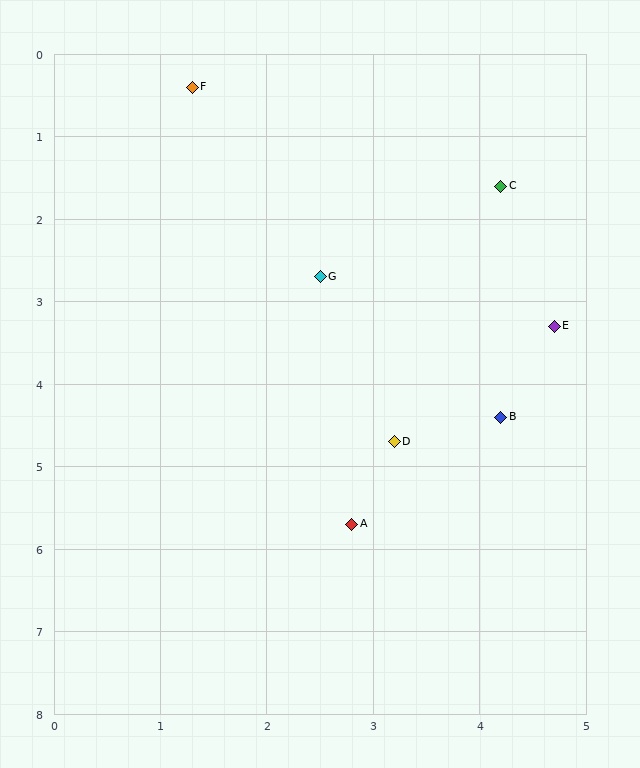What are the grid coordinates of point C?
Point C is at approximately (4.2, 1.6).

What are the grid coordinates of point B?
Point B is at approximately (4.2, 4.4).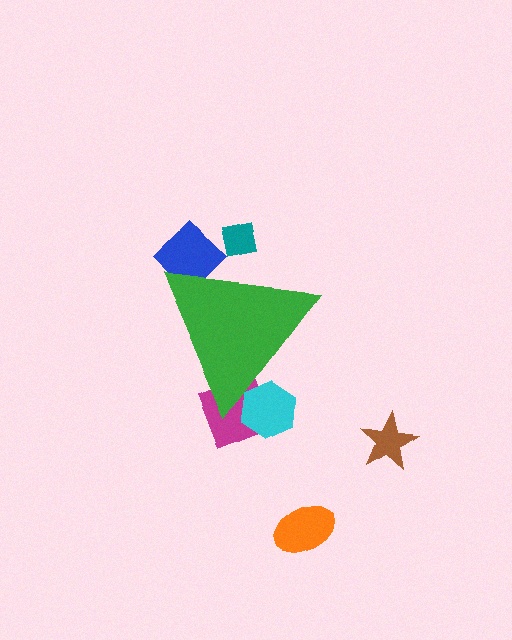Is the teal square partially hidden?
Yes, the teal square is partially hidden behind the green triangle.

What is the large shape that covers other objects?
A green triangle.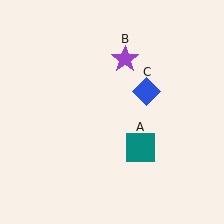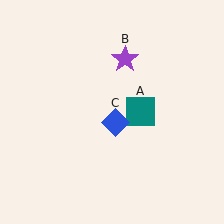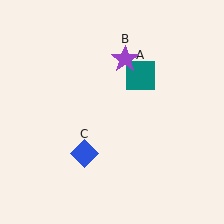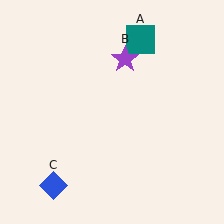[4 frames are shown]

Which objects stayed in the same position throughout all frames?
Purple star (object B) remained stationary.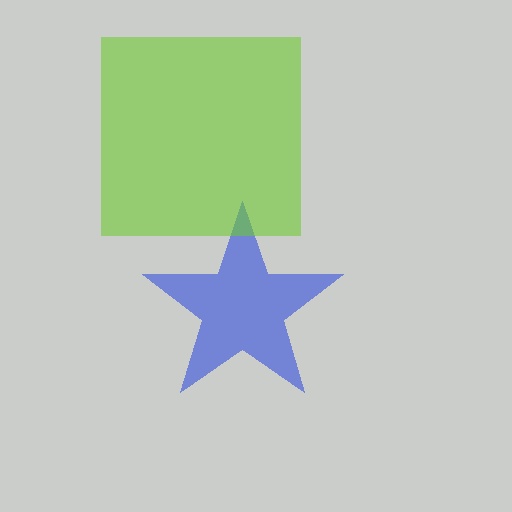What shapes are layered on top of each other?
The layered shapes are: a blue star, a lime square.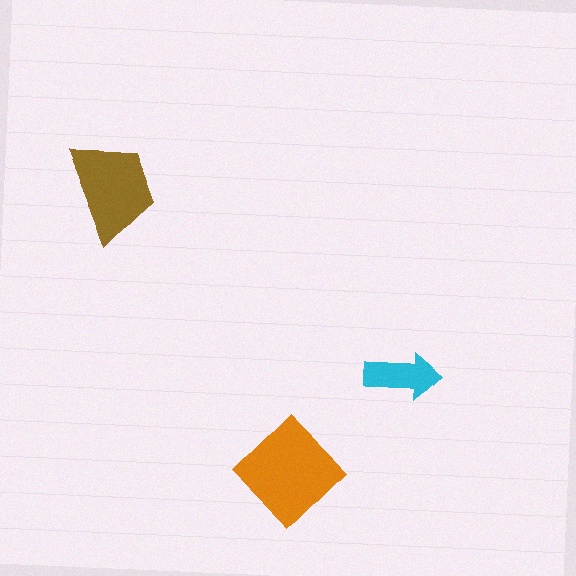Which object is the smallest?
The cyan arrow.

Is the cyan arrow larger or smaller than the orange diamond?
Smaller.